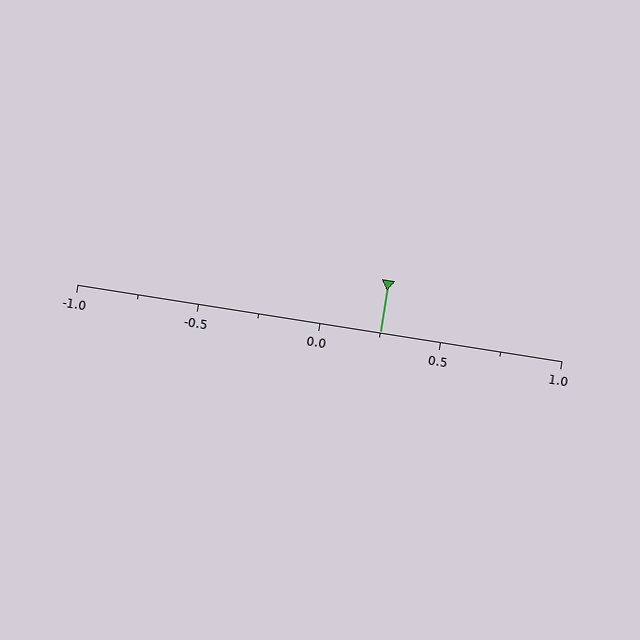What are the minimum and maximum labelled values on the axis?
The axis runs from -1.0 to 1.0.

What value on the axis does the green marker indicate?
The marker indicates approximately 0.25.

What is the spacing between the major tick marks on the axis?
The major ticks are spaced 0.5 apart.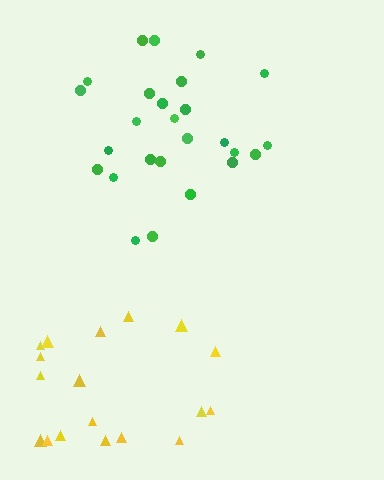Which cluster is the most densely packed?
Green.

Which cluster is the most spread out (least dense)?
Yellow.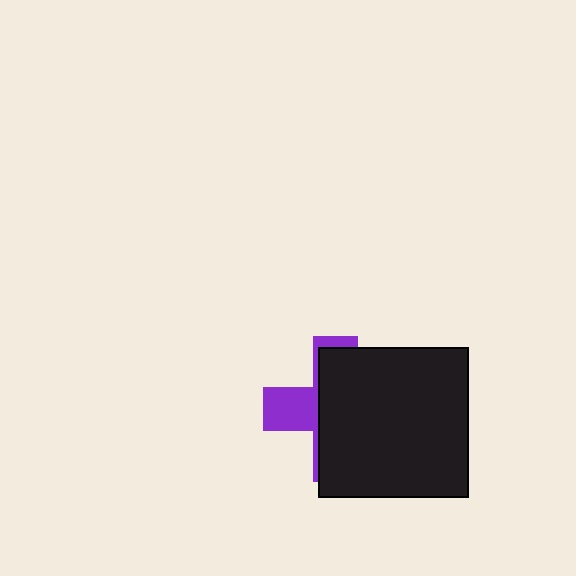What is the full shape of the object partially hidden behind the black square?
The partially hidden object is a purple cross.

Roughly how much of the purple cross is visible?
A small part of it is visible (roughly 30%).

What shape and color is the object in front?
The object in front is a black square.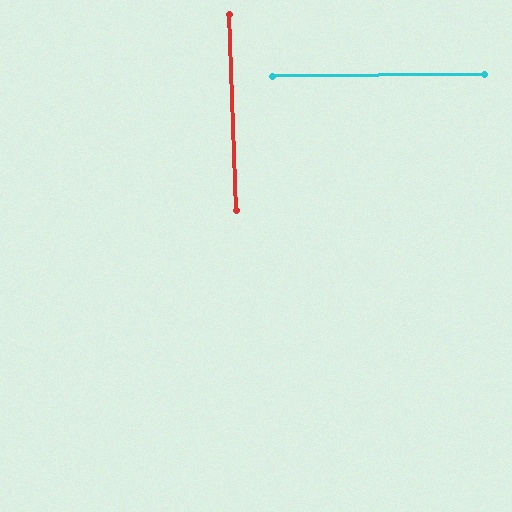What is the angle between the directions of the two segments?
Approximately 89 degrees.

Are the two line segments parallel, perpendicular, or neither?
Perpendicular — they meet at approximately 89°.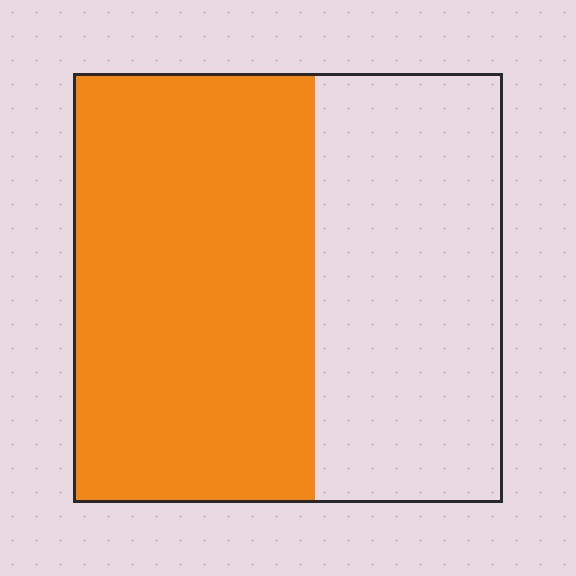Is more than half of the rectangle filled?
Yes.